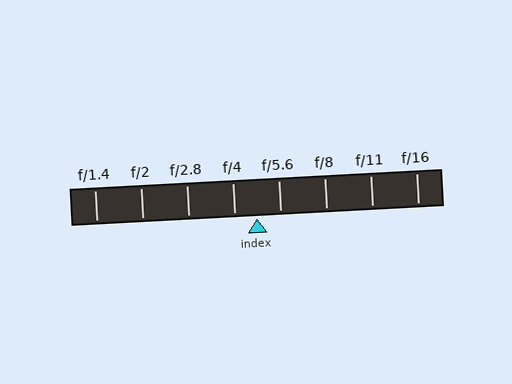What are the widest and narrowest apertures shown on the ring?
The widest aperture shown is f/1.4 and the narrowest is f/16.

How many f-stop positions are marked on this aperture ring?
There are 8 f-stop positions marked.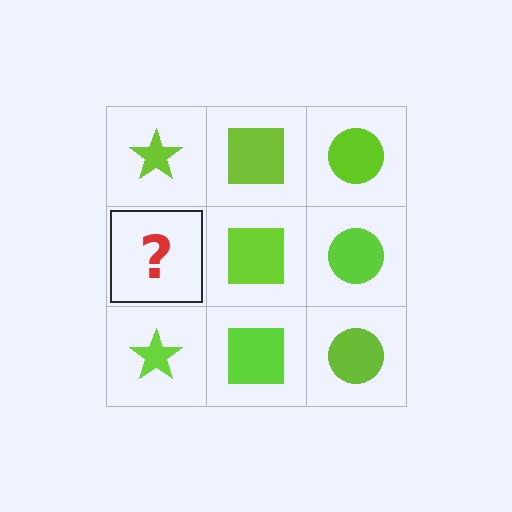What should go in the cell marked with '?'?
The missing cell should contain a lime star.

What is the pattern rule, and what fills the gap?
The rule is that each column has a consistent shape. The gap should be filled with a lime star.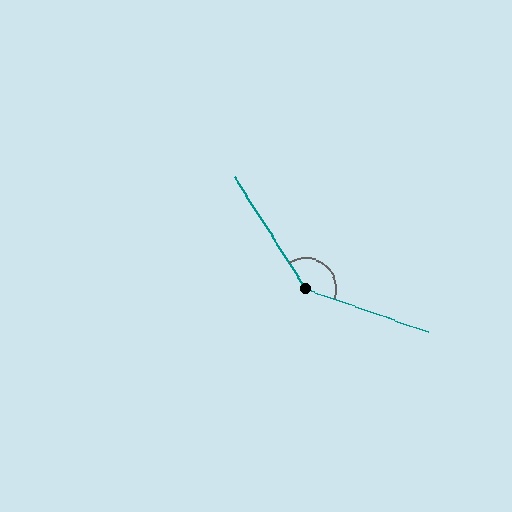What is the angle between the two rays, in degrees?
Approximately 142 degrees.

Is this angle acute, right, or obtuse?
It is obtuse.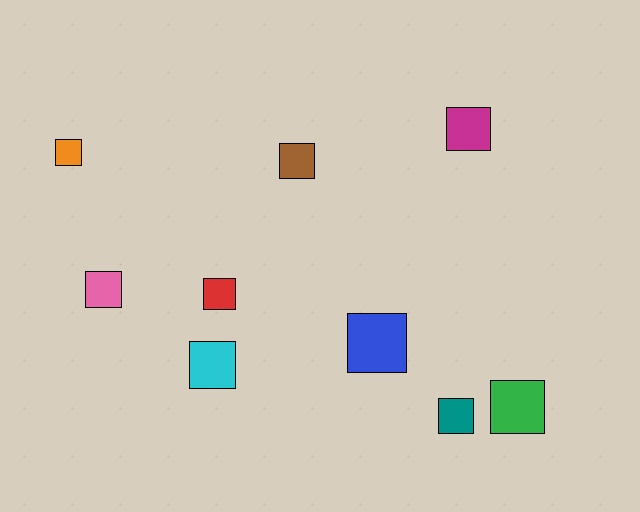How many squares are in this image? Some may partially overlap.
There are 9 squares.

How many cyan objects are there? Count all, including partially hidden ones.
There is 1 cyan object.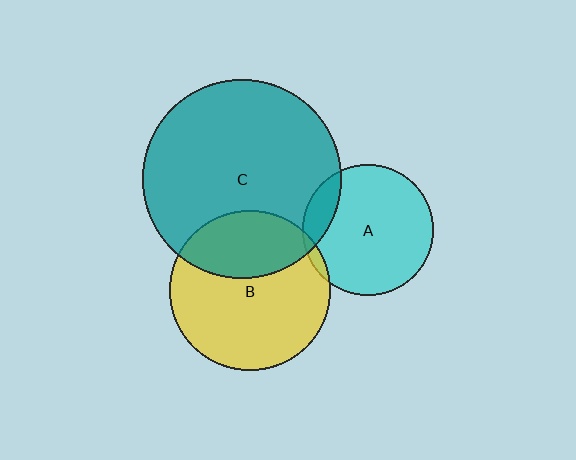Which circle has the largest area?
Circle C (teal).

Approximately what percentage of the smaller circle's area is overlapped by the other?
Approximately 15%.